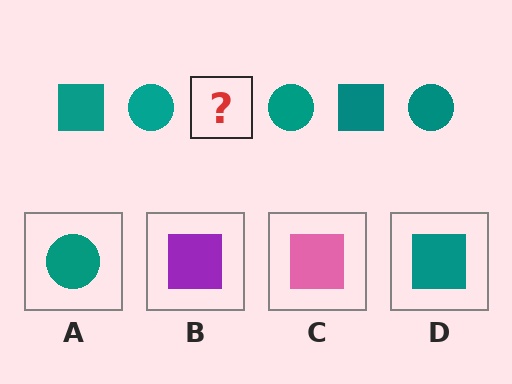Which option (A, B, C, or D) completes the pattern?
D.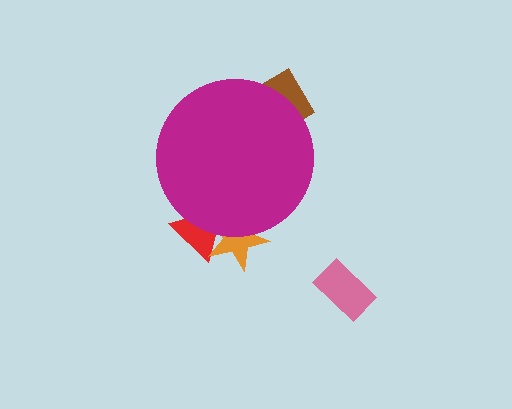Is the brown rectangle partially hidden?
Yes, the brown rectangle is partially hidden behind the magenta circle.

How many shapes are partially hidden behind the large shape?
3 shapes are partially hidden.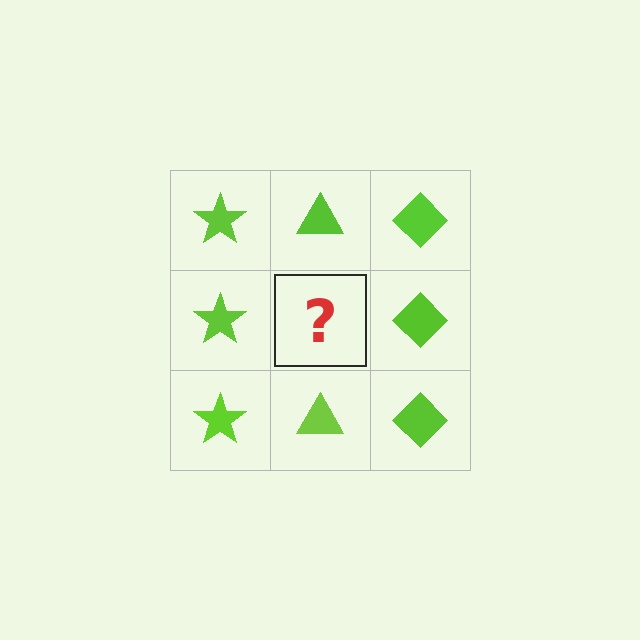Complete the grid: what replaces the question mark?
The question mark should be replaced with a lime triangle.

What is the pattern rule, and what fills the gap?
The rule is that each column has a consistent shape. The gap should be filled with a lime triangle.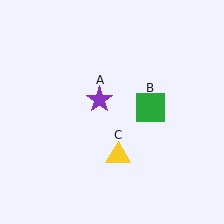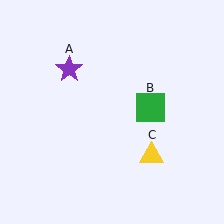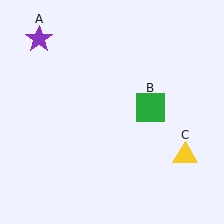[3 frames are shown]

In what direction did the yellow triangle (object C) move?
The yellow triangle (object C) moved right.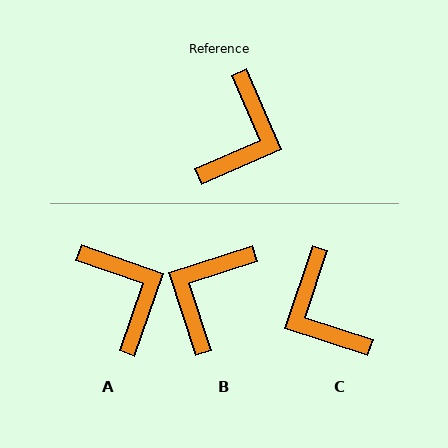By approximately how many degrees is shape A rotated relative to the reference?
Approximately 47 degrees counter-clockwise.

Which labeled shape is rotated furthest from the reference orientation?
B, about 174 degrees away.